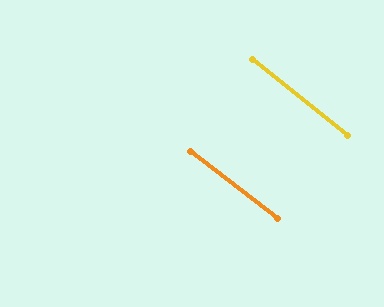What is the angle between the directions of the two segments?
Approximately 1 degree.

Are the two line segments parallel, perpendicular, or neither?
Parallel — their directions differ by only 1.2°.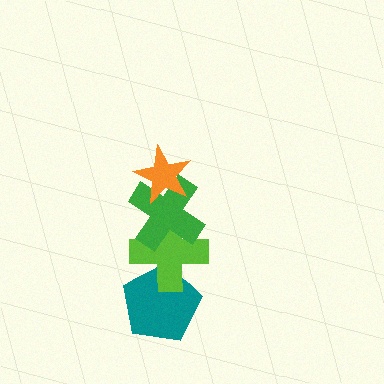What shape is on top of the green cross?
The orange star is on top of the green cross.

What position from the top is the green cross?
The green cross is 2nd from the top.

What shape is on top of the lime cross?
The green cross is on top of the lime cross.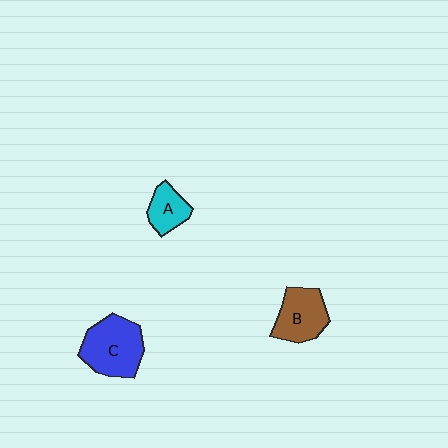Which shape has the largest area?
Shape C (blue).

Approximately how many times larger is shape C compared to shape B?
Approximately 1.3 times.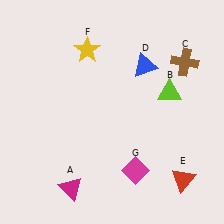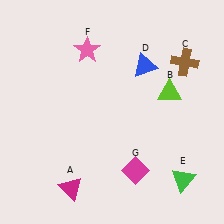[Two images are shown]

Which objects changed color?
E changed from red to green. F changed from yellow to pink.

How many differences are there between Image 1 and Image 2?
There are 2 differences between the two images.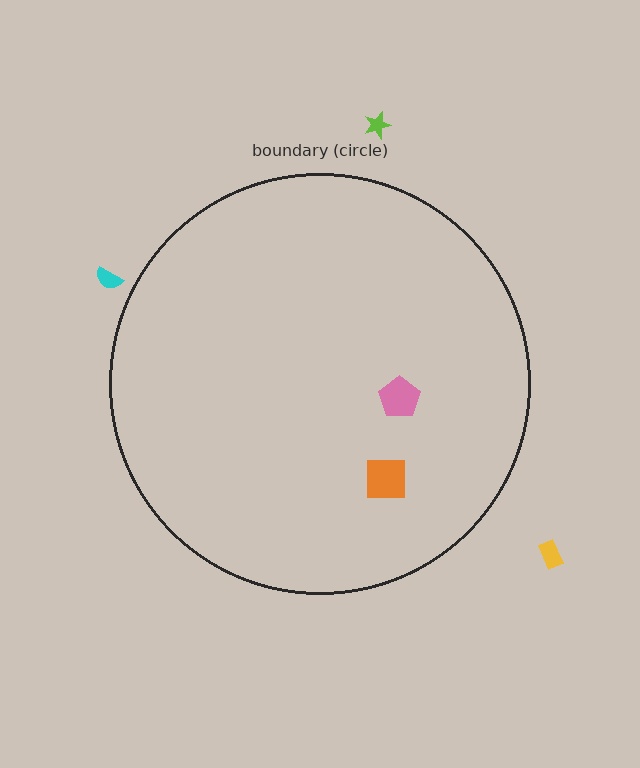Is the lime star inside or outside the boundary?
Outside.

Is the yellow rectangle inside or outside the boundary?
Outside.